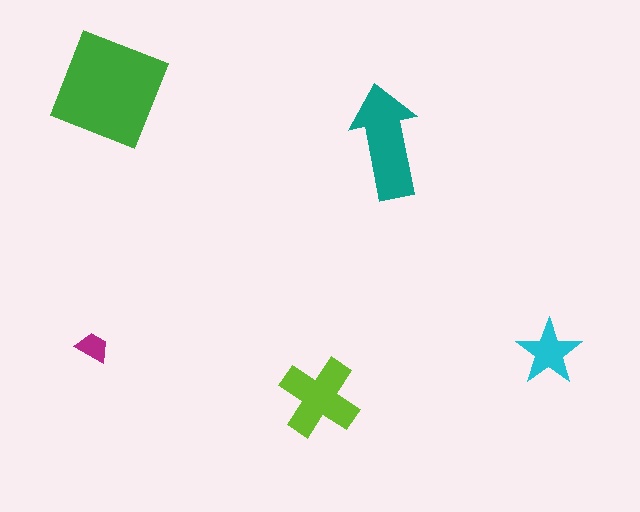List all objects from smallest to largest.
The magenta trapezoid, the cyan star, the lime cross, the teal arrow, the green square.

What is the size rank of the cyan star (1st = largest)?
4th.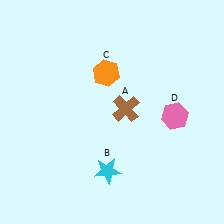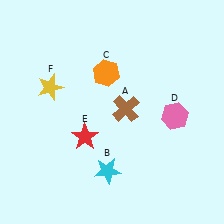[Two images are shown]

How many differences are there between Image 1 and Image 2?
There are 2 differences between the two images.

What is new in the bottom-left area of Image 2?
A red star (E) was added in the bottom-left area of Image 2.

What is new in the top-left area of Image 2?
A yellow star (F) was added in the top-left area of Image 2.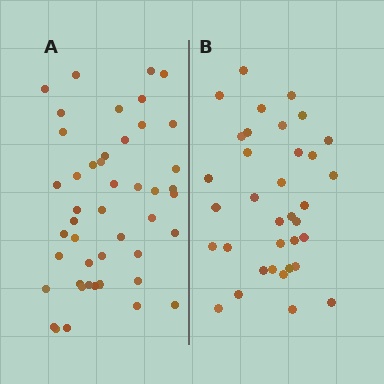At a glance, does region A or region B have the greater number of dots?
Region A (the left region) has more dots.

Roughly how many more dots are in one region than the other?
Region A has roughly 12 or so more dots than region B.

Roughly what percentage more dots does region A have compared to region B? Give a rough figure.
About 30% more.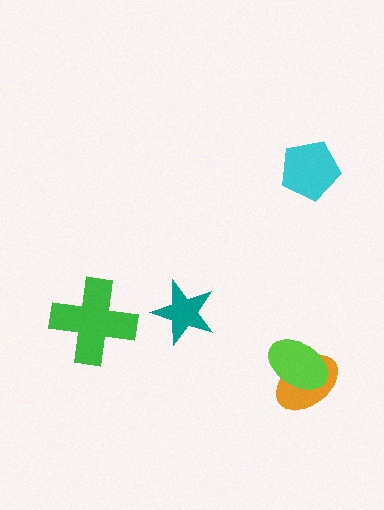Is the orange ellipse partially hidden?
Yes, it is partially covered by another shape.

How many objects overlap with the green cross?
0 objects overlap with the green cross.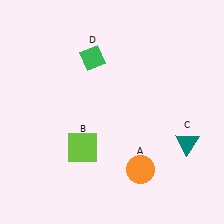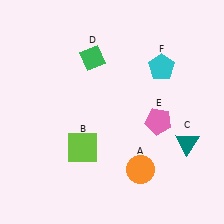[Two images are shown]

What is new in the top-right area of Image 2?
A cyan pentagon (F) was added in the top-right area of Image 2.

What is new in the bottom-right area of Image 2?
A pink pentagon (E) was added in the bottom-right area of Image 2.